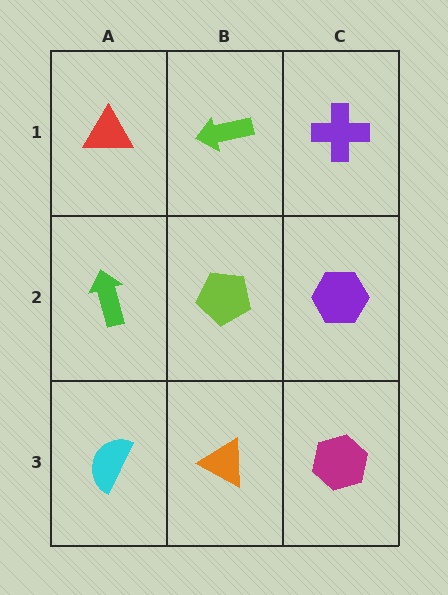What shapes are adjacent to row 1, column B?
A lime pentagon (row 2, column B), a red triangle (row 1, column A), a purple cross (row 1, column C).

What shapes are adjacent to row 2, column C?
A purple cross (row 1, column C), a magenta hexagon (row 3, column C), a lime pentagon (row 2, column B).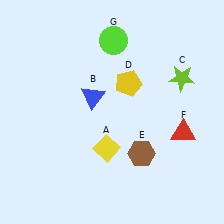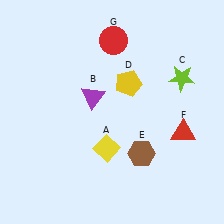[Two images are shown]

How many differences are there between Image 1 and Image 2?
There are 2 differences between the two images.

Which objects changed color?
B changed from blue to purple. G changed from lime to red.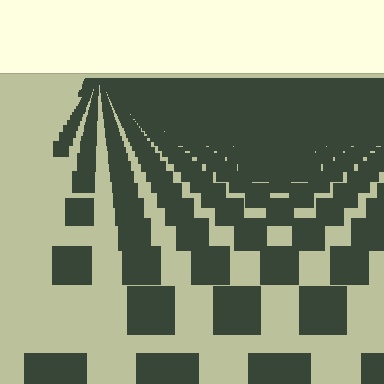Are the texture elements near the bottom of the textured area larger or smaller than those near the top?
Larger. Near the bottom, elements are closer to the viewer and appear at a bigger on-screen size.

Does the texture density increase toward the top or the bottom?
Density increases toward the top.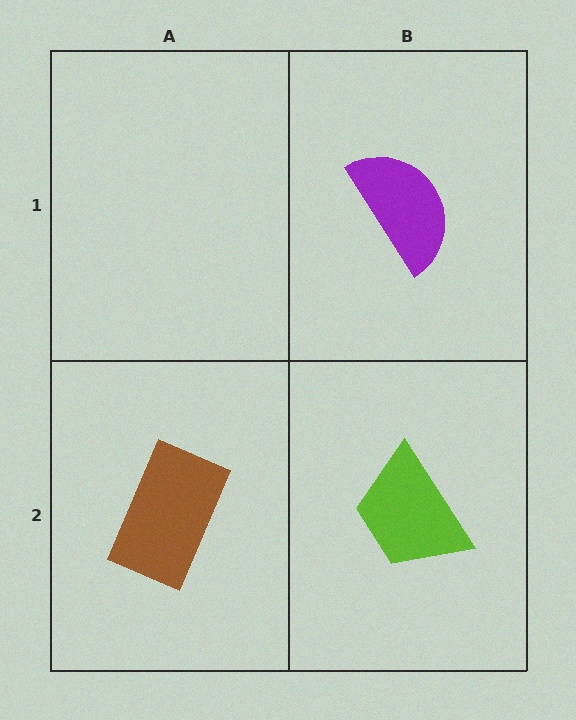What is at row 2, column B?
A lime trapezoid.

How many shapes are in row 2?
2 shapes.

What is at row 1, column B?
A purple semicircle.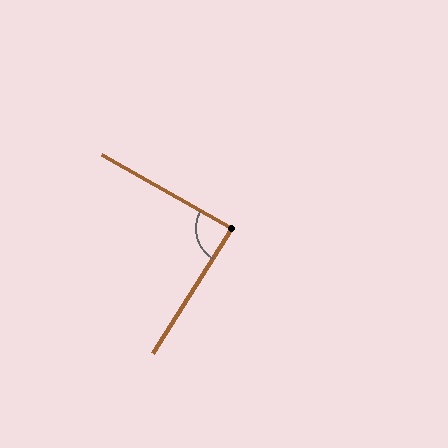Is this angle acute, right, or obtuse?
It is approximately a right angle.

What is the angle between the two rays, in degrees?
Approximately 87 degrees.